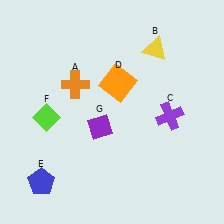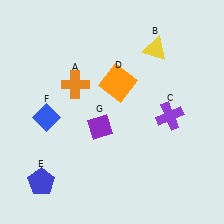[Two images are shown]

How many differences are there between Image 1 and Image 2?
There is 1 difference between the two images.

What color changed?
The diamond (F) changed from lime in Image 1 to blue in Image 2.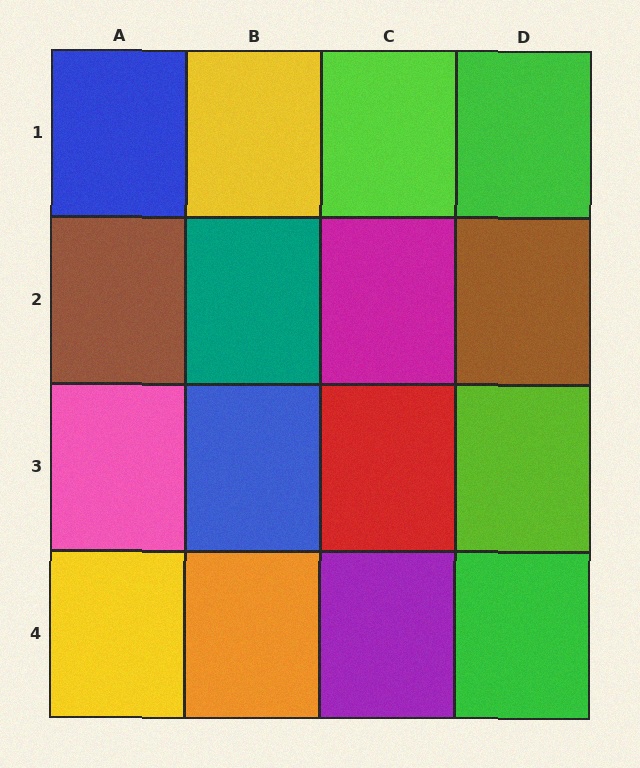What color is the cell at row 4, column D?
Green.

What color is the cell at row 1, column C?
Lime.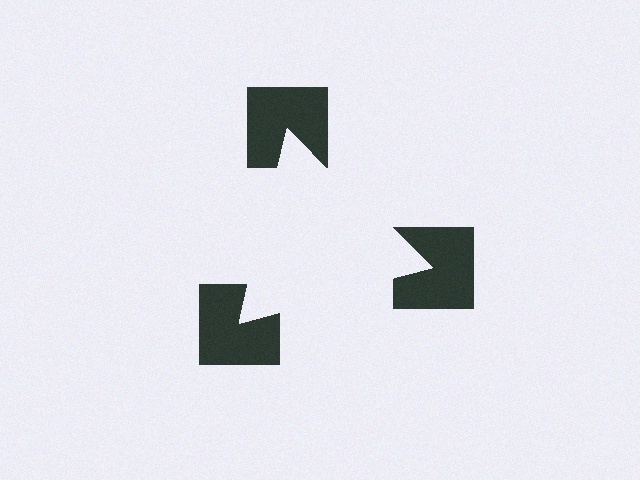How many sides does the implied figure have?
3 sides.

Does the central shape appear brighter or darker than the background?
It typically appears slightly brighter than the background, even though no actual brightness change is drawn.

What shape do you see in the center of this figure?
An illusory triangle — its edges are inferred from the aligned wedge cuts in the notched squares, not physically drawn.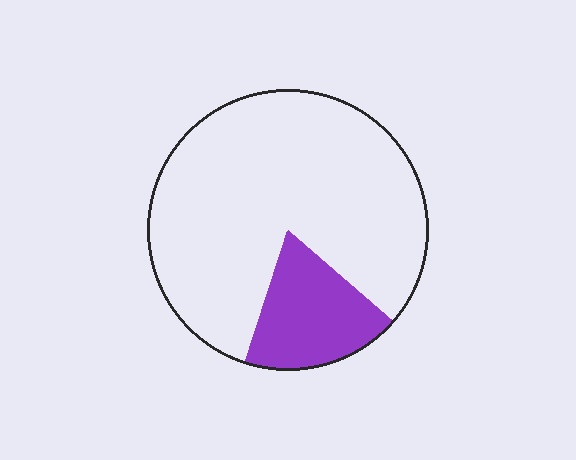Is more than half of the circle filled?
No.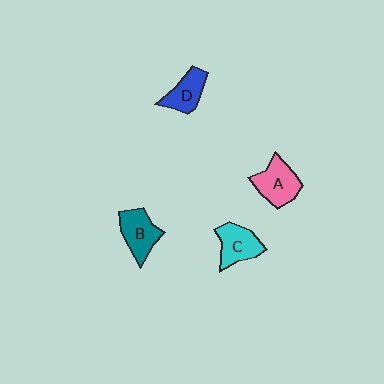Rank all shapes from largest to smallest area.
From largest to smallest: A (pink), B (teal), C (cyan), D (blue).